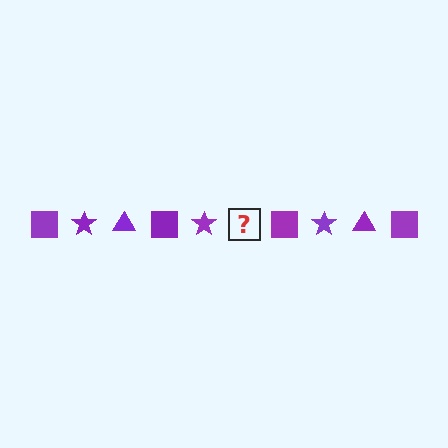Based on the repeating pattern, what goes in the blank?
The blank should be a purple triangle.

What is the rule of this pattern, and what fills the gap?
The rule is that the pattern cycles through square, star, triangle shapes in purple. The gap should be filled with a purple triangle.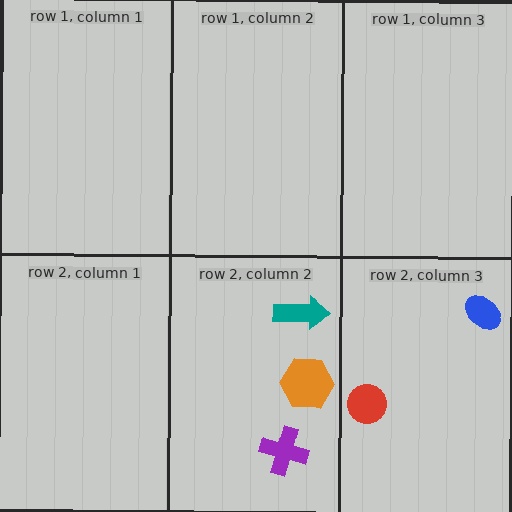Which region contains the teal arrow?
The row 2, column 2 region.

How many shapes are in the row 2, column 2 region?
3.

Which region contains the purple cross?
The row 2, column 2 region.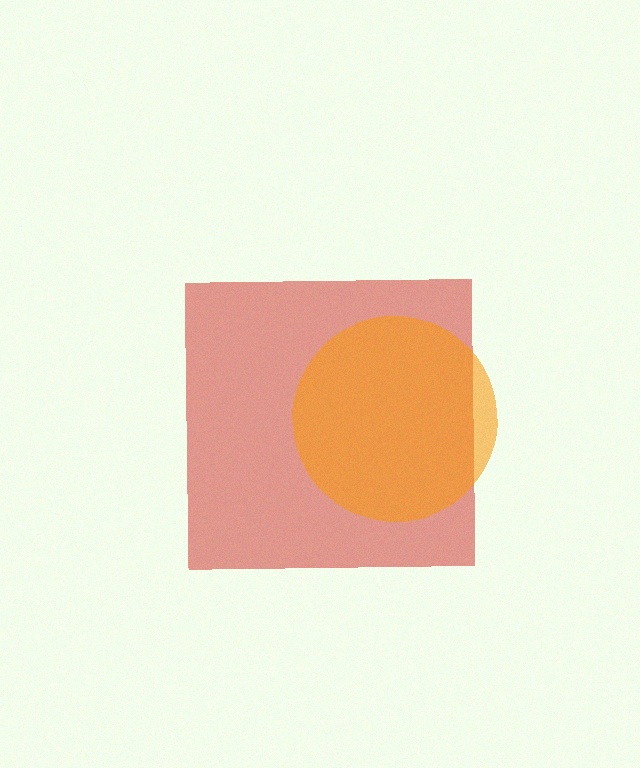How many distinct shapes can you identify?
There are 2 distinct shapes: a red square, an orange circle.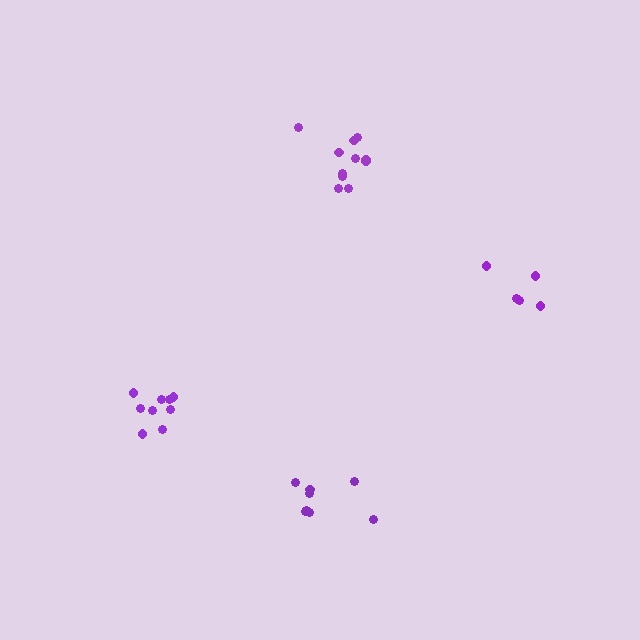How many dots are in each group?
Group 1: 11 dots, Group 2: 5 dots, Group 3: 9 dots, Group 4: 8 dots (33 total).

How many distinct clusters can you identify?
There are 4 distinct clusters.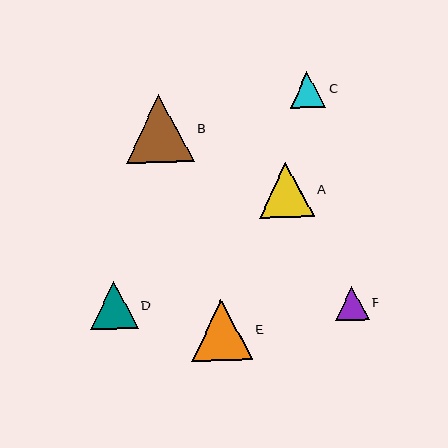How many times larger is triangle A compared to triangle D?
Triangle A is approximately 1.2 times the size of triangle D.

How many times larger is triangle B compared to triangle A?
Triangle B is approximately 1.2 times the size of triangle A.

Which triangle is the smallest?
Triangle F is the smallest with a size of approximately 34 pixels.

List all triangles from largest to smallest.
From largest to smallest: B, E, A, D, C, F.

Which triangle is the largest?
Triangle B is the largest with a size of approximately 69 pixels.